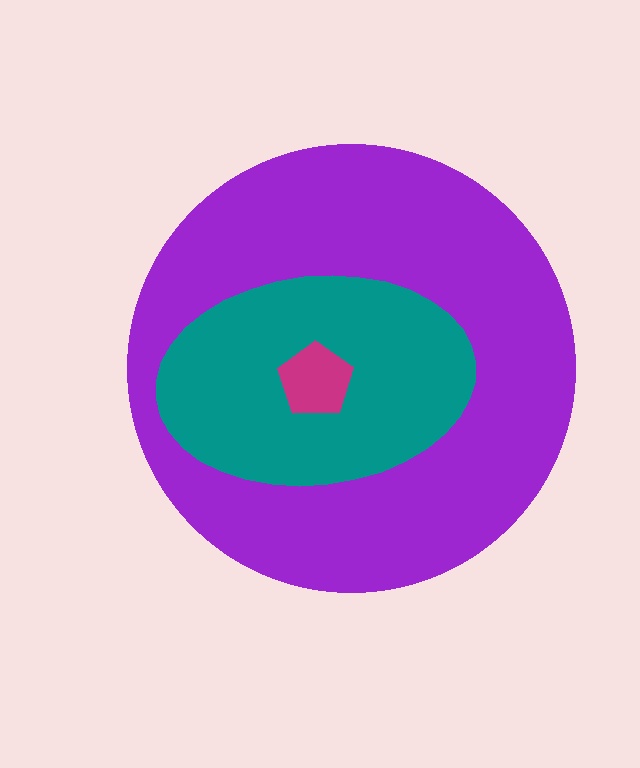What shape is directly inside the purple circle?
The teal ellipse.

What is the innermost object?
The magenta pentagon.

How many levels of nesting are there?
3.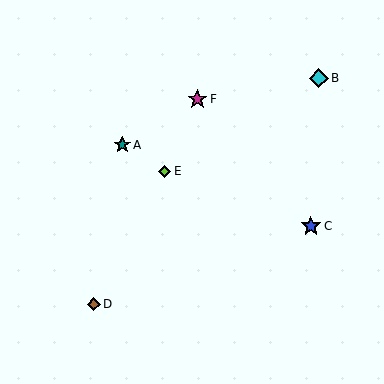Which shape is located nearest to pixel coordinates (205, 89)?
The magenta star (labeled F) at (197, 99) is nearest to that location.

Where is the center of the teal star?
The center of the teal star is at (122, 145).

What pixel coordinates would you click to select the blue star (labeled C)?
Click at (311, 226) to select the blue star C.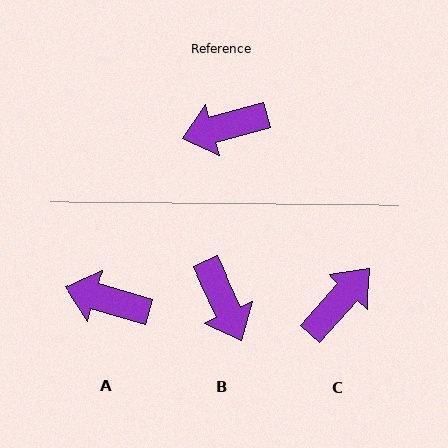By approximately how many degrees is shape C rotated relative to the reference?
Approximately 147 degrees clockwise.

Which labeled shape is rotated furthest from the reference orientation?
C, about 147 degrees away.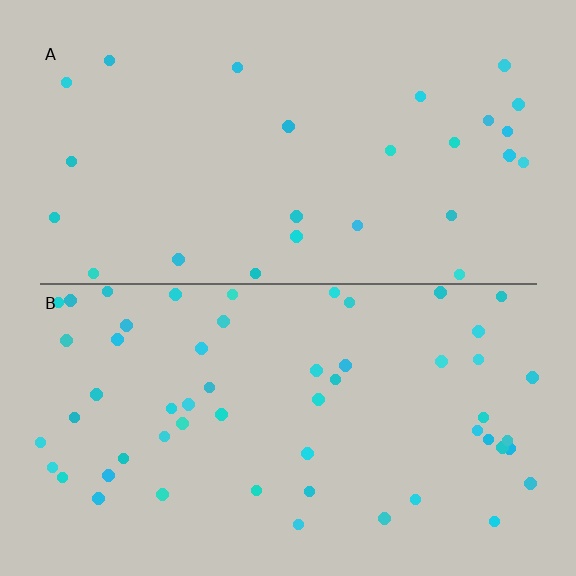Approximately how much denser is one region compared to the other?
Approximately 2.1× — region B over region A.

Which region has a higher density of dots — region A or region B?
B (the bottom).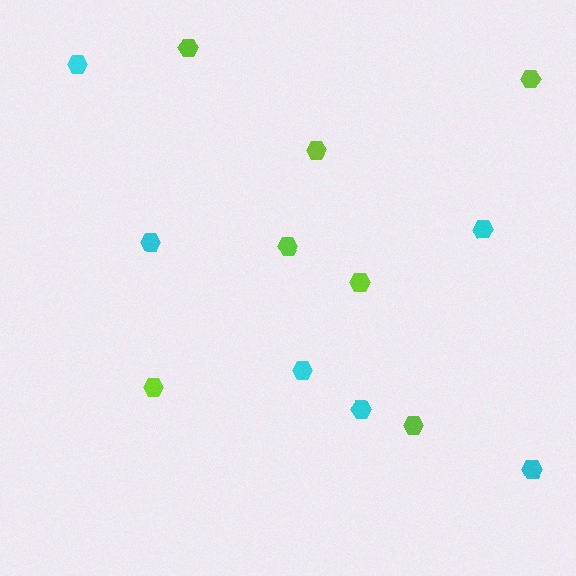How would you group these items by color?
There are 2 groups: one group of lime hexagons (7) and one group of cyan hexagons (6).